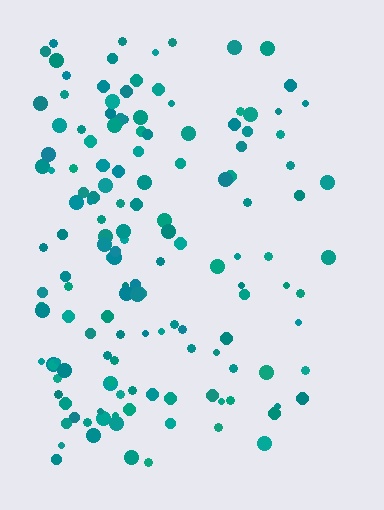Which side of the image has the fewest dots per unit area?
The right.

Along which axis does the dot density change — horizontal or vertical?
Horizontal.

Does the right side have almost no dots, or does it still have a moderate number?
Still a moderate number, just noticeably fewer than the left.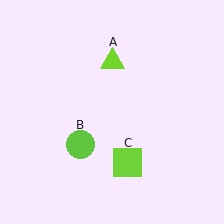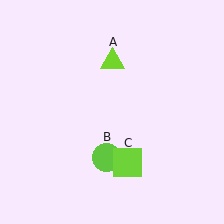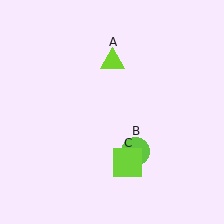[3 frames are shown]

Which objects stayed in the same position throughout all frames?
Lime triangle (object A) and lime square (object C) remained stationary.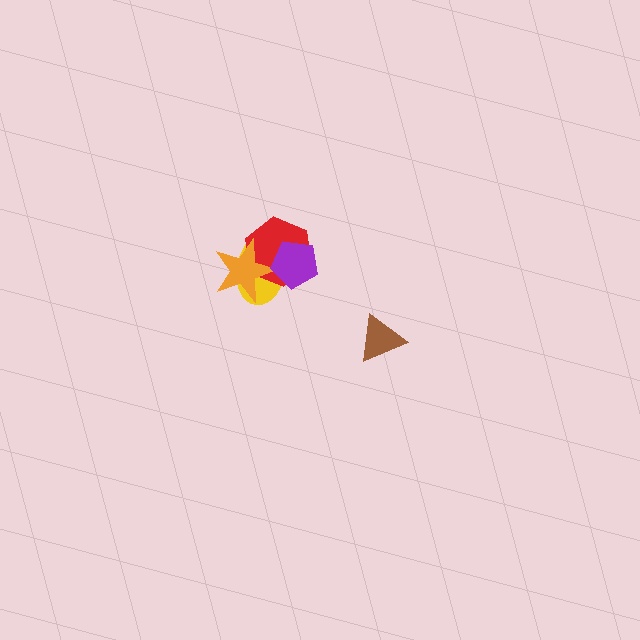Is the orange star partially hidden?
Yes, it is partially covered by another shape.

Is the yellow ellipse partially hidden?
Yes, it is partially covered by another shape.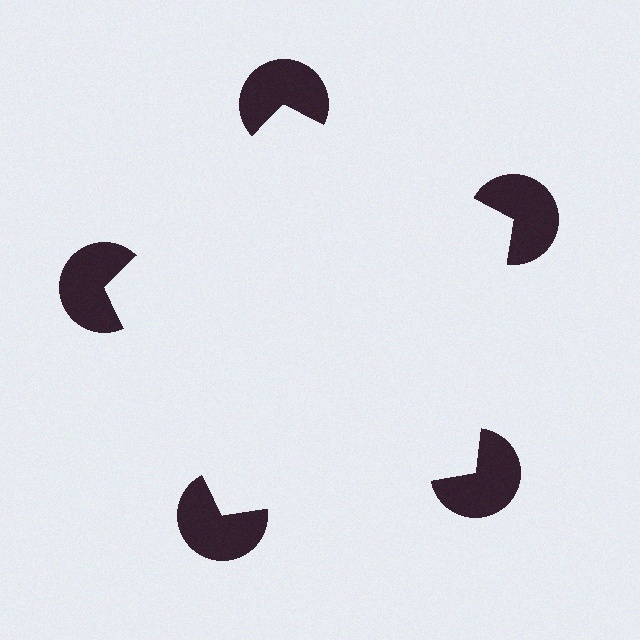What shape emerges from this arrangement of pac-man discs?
An illusory pentagon — its edges are inferred from the aligned wedge cuts in the pac-man discs, not physically drawn.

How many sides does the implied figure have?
5 sides.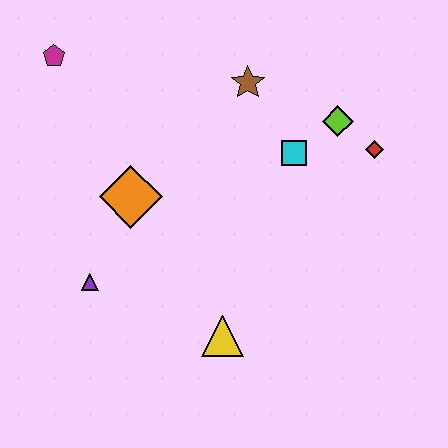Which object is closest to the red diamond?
The lime diamond is closest to the red diamond.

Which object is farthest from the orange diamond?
The red diamond is farthest from the orange diamond.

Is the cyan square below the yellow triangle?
No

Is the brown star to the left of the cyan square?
Yes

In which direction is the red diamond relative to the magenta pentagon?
The red diamond is to the right of the magenta pentagon.